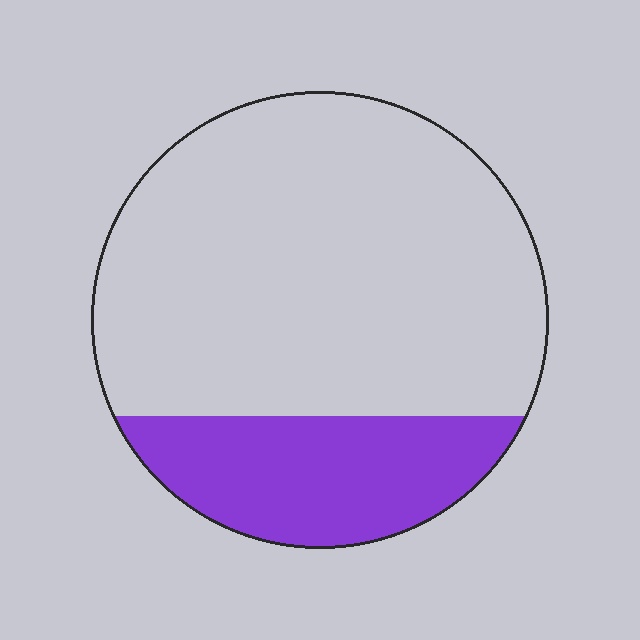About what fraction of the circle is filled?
About one quarter (1/4).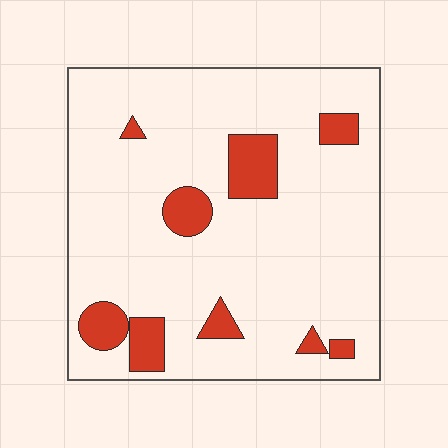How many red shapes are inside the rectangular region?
9.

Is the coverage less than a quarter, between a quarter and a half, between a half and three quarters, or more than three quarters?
Less than a quarter.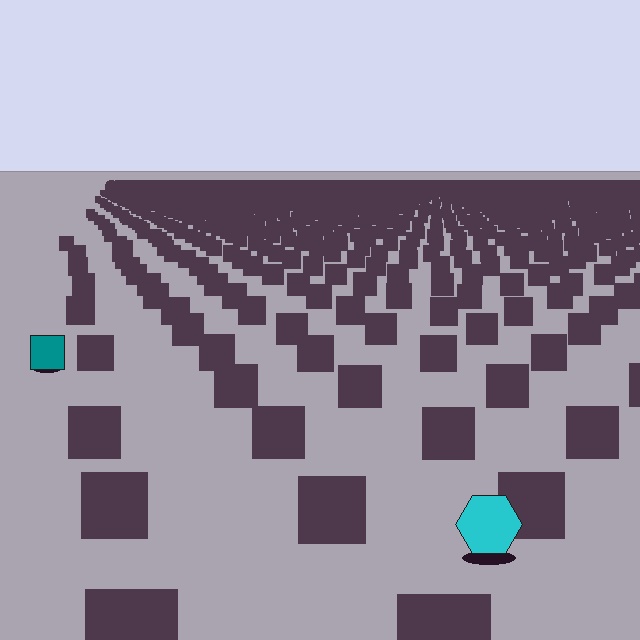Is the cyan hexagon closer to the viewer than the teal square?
Yes. The cyan hexagon is closer — you can tell from the texture gradient: the ground texture is coarser near it.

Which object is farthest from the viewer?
The teal square is farthest from the viewer. It appears smaller and the ground texture around it is denser.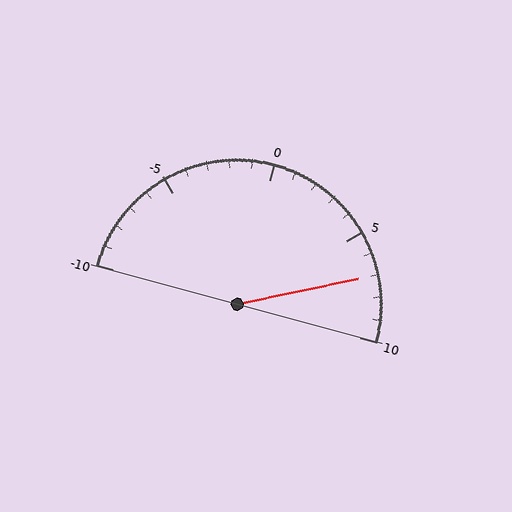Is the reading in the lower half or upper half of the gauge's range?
The reading is in the upper half of the range (-10 to 10).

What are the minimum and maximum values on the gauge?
The gauge ranges from -10 to 10.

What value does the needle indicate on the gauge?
The needle indicates approximately 7.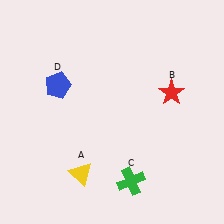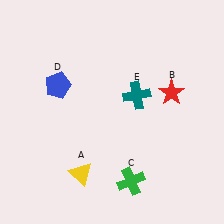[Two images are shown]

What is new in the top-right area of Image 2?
A teal cross (E) was added in the top-right area of Image 2.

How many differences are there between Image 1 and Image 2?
There is 1 difference between the two images.